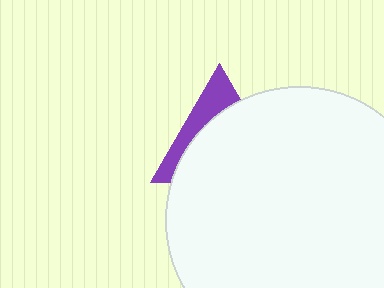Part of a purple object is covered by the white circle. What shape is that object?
It is a triangle.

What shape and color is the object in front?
The object in front is a white circle.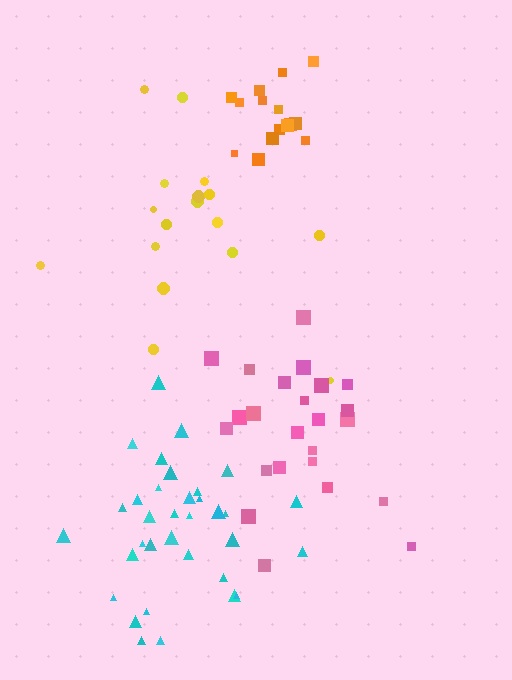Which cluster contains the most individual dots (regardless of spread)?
Cyan (34).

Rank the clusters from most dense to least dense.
orange, cyan, pink, yellow.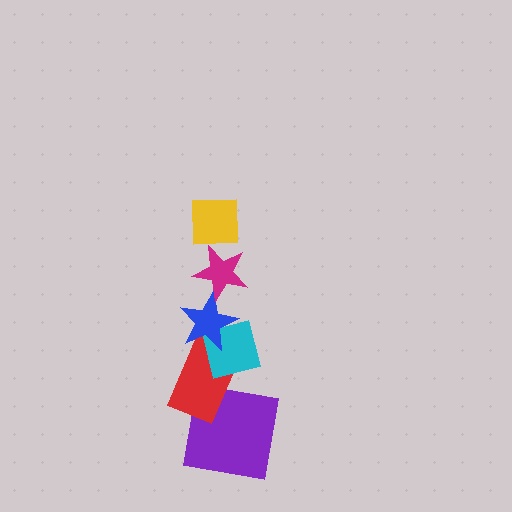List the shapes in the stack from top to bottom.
From top to bottom: the yellow square, the magenta star, the blue star, the cyan square, the red rectangle, the purple square.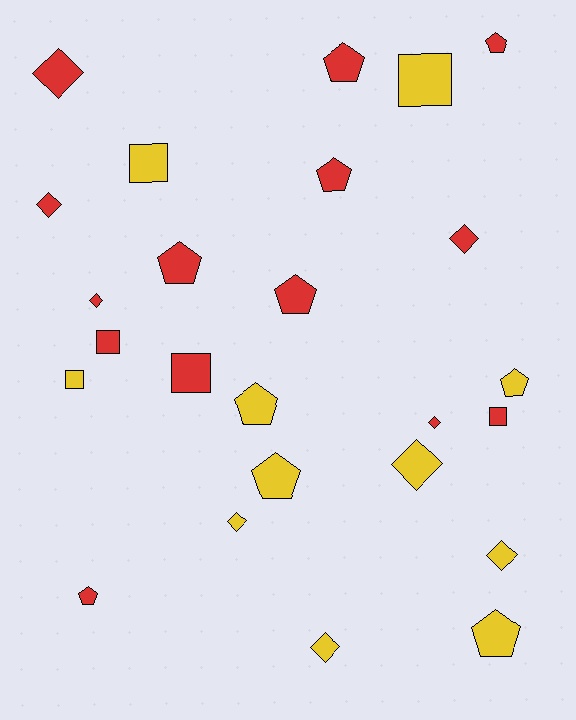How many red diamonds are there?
There are 5 red diamonds.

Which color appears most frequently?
Red, with 14 objects.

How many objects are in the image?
There are 25 objects.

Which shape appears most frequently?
Pentagon, with 10 objects.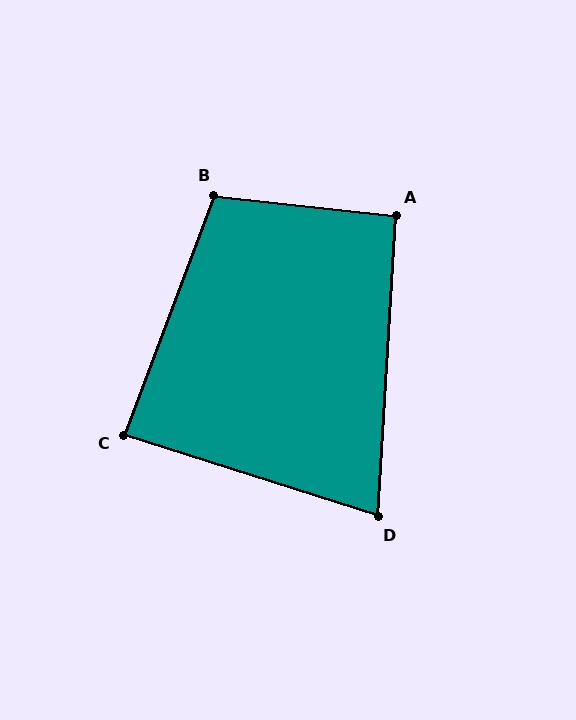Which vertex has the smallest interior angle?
D, at approximately 76 degrees.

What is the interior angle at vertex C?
Approximately 87 degrees (approximately right).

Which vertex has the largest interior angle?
B, at approximately 104 degrees.